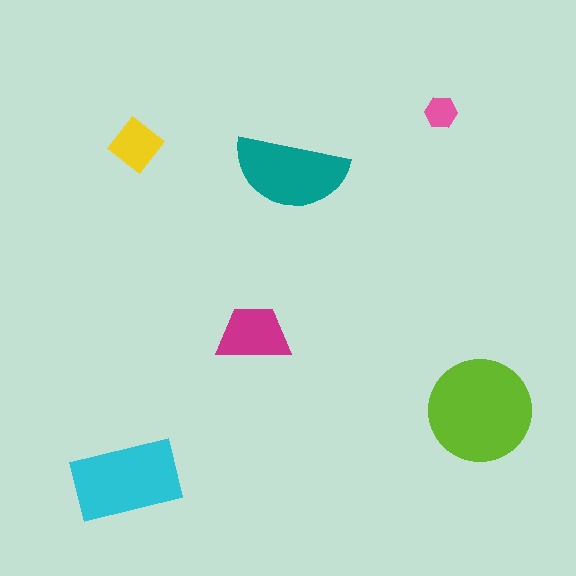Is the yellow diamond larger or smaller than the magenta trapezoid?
Smaller.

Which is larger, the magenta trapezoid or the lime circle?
The lime circle.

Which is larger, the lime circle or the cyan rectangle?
The lime circle.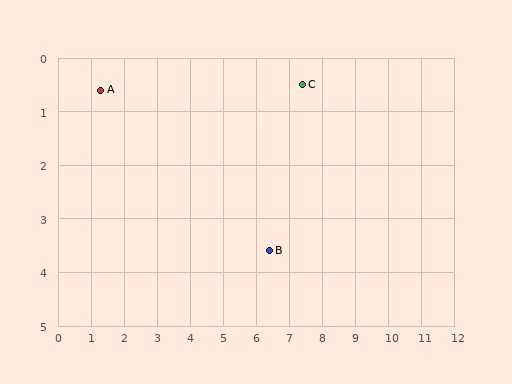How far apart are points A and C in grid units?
Points A and C are about 6.1 grid units apart.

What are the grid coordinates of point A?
Point A is at approximately (1.3, 0.6).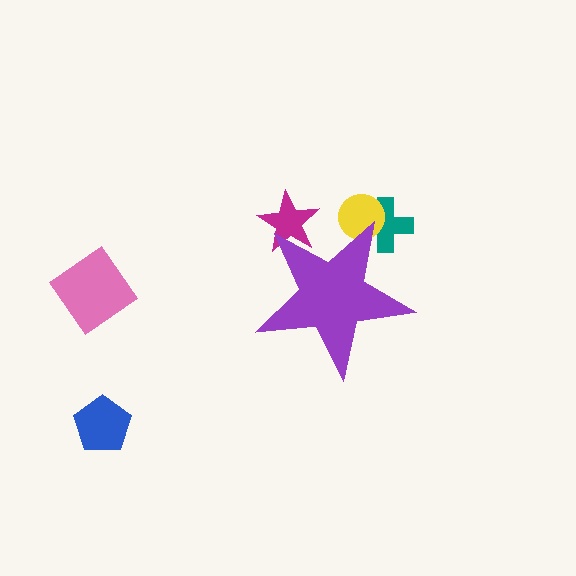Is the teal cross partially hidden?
Yes, the teal cross is partially hidden behind the purple star.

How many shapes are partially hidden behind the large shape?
3 shapes are partially hidden.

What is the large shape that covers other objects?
A purple star.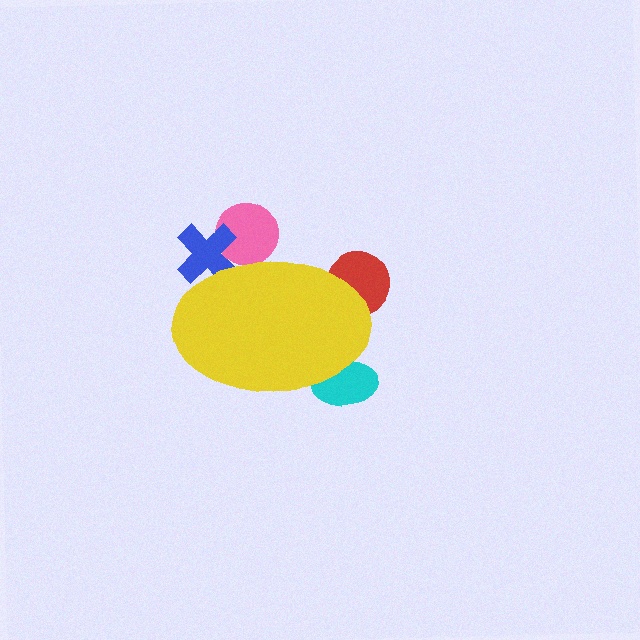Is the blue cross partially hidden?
Yes, the blue cross is partially hidden behind the yellow ellipse.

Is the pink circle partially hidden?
Yes, the pink circle is partially hidden behind the yellow ellipse.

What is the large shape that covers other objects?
A yellow ellipse.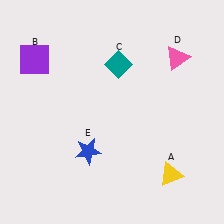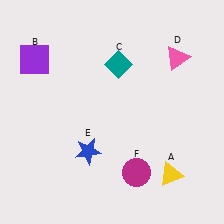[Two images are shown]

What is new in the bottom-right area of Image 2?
A magenta circle (F) was added in the bottom-right area of Image 2.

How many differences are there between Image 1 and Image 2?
There is 1 difference between the two images.